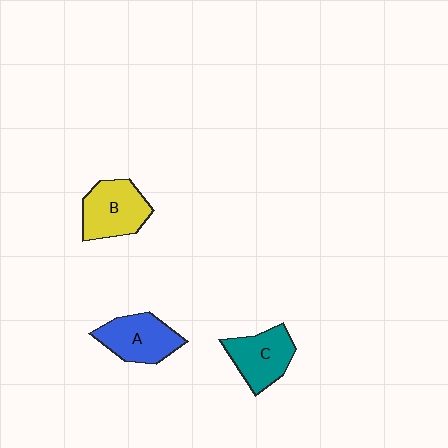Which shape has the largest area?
Shape B (yellow).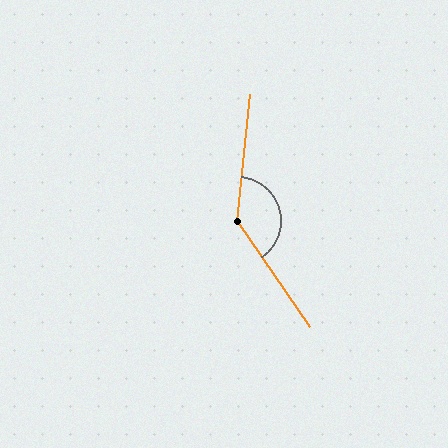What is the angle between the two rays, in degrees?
Approximately 140 degrees.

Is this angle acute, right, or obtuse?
It is obtuse.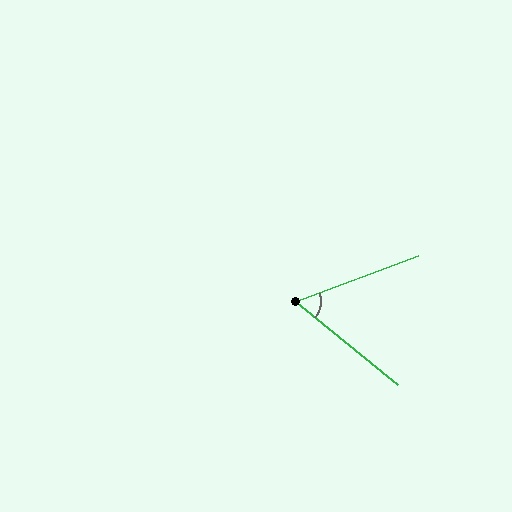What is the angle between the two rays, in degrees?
Approximately 59 degrees.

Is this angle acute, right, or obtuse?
It is acute.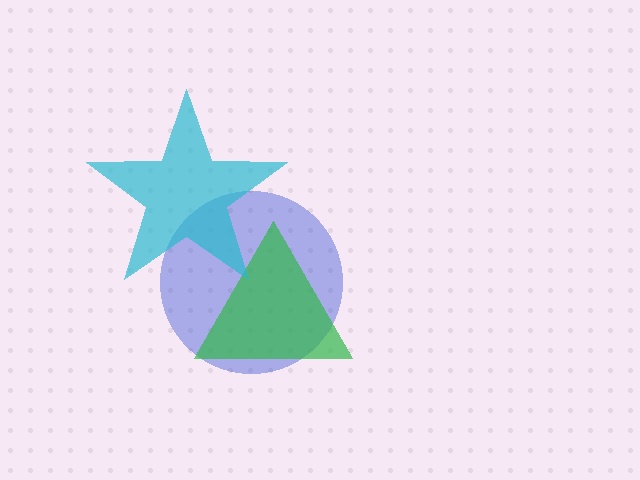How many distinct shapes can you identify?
There are 3 distinct shapes: a blue circle, a green triangle, a cyan star.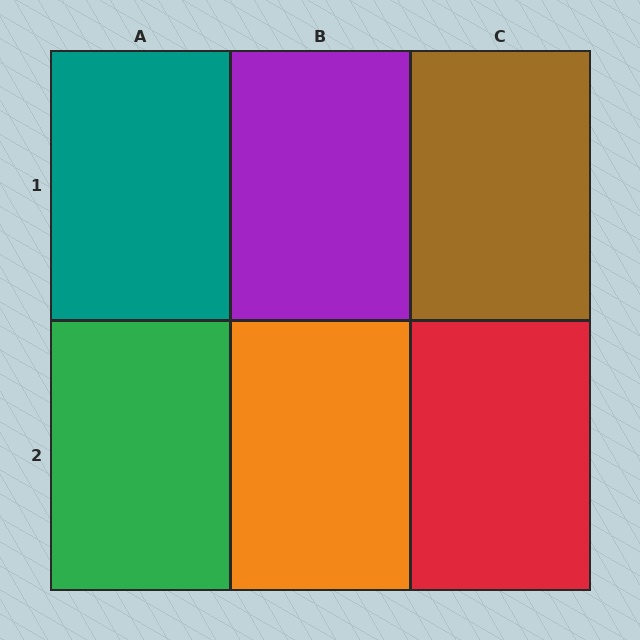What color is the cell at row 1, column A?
Teal.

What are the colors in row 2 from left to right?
Green, orange, red.